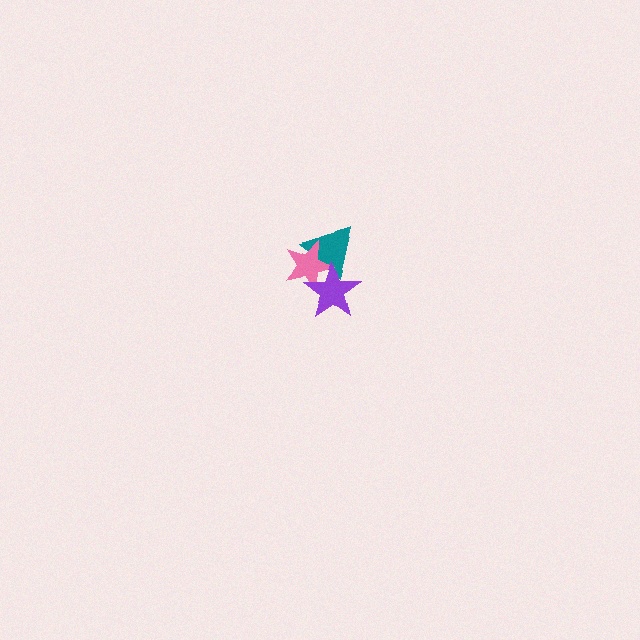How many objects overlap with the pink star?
2 objects overlap with the pink star.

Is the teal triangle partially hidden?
Yes, it is partially covered by another shape.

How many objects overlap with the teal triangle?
2 objects overlap with the teal triangle.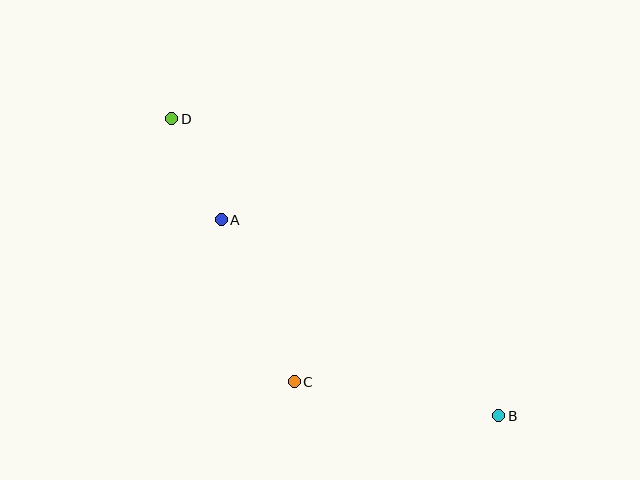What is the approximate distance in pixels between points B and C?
The distance between B and C is approximately 208 pixels.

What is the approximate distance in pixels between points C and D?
The distance between C and D is approximately 290 pixels.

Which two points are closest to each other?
Points A and D are closest to each other.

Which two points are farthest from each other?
Points B and D are farthest from each other.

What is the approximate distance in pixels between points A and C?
The distance between A and C is approximately 178 pixels.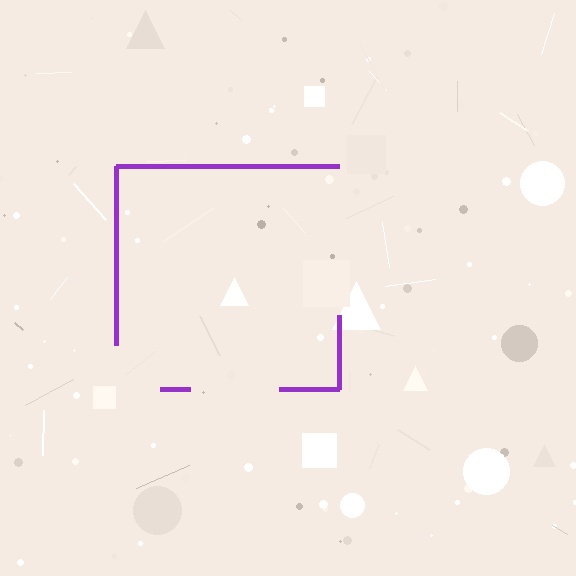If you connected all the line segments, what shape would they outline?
They would outline a square.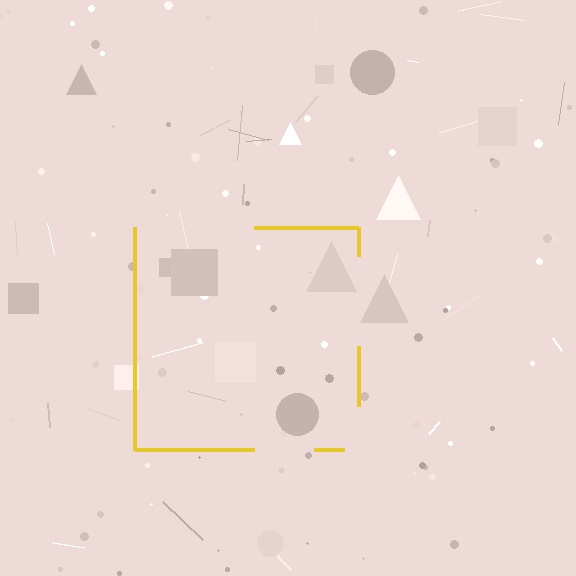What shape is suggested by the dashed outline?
The dashed outline suggests a square.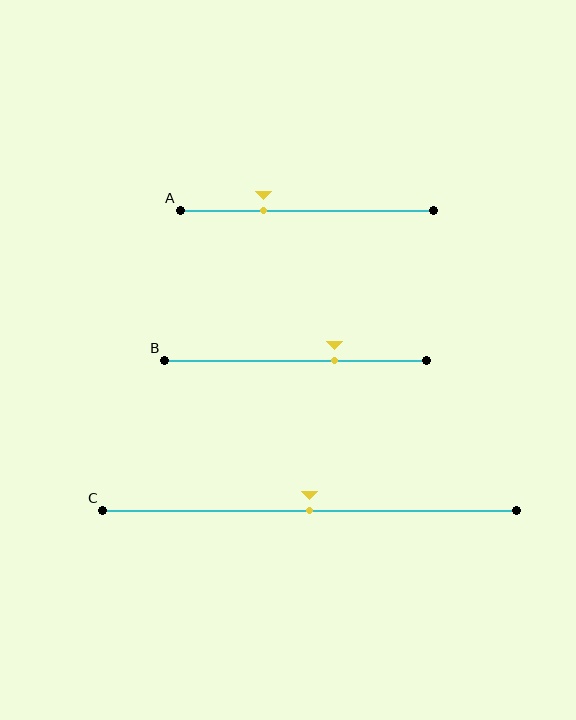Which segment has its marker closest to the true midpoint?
Segment C has its marker closest to the true midpoint.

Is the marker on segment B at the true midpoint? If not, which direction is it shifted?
No, the marker on segment B is shifted to the right by about 15% of the segment length.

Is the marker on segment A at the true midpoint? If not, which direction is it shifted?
No, the marker on segment A is shifted to the left by about 17% of the segment length.